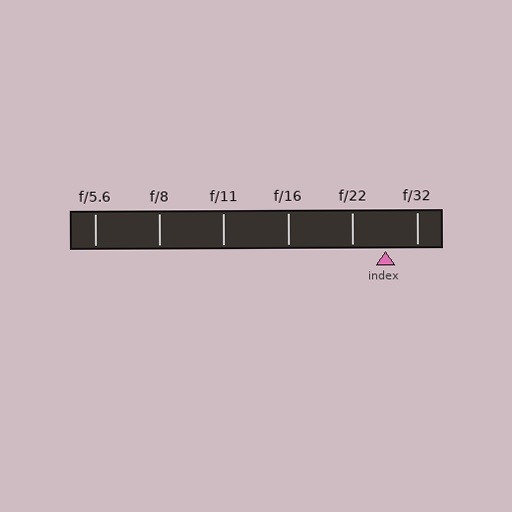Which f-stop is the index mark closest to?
The index mark is closest to f/32.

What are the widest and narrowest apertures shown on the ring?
The widest aperture shown is f/5.6 and the narrowest is f/32.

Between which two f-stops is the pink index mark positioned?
The index mark is between f/22 and f/32.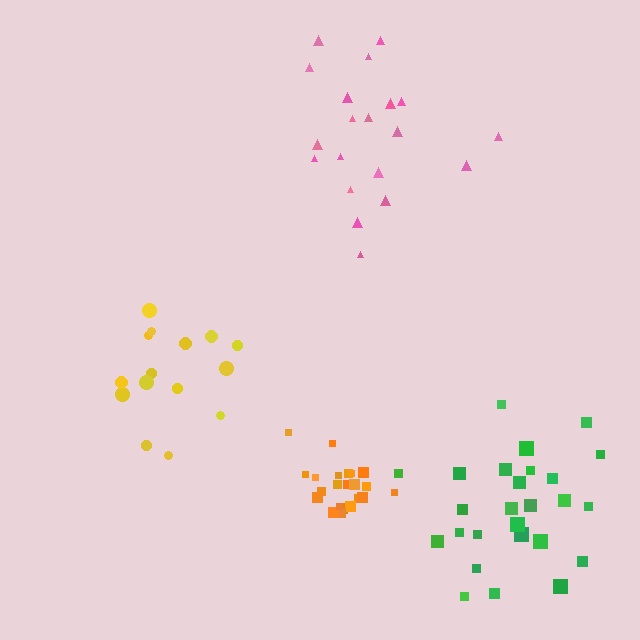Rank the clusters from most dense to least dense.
orange, green, yellow, pink.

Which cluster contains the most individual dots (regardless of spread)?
Green (26).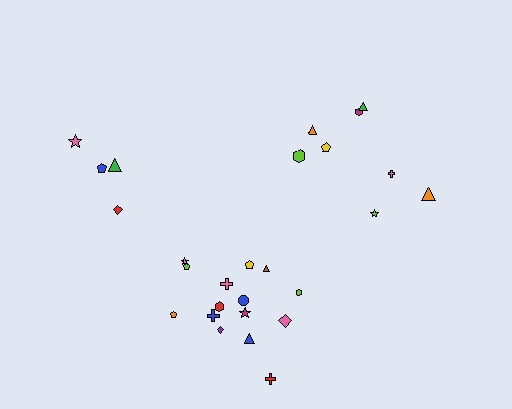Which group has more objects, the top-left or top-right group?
The top-right group.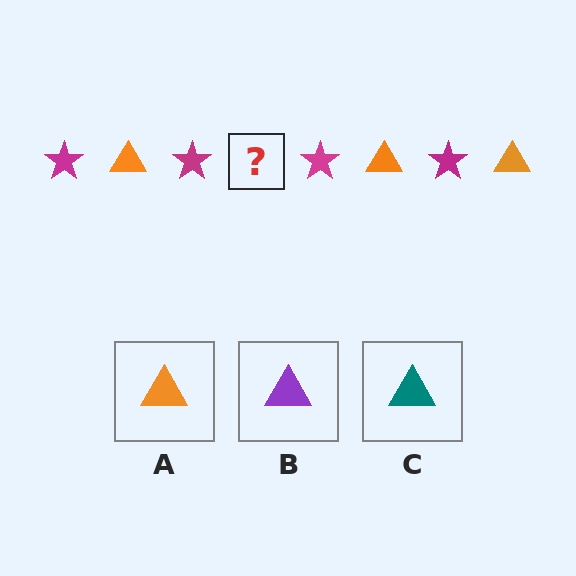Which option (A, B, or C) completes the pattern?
A.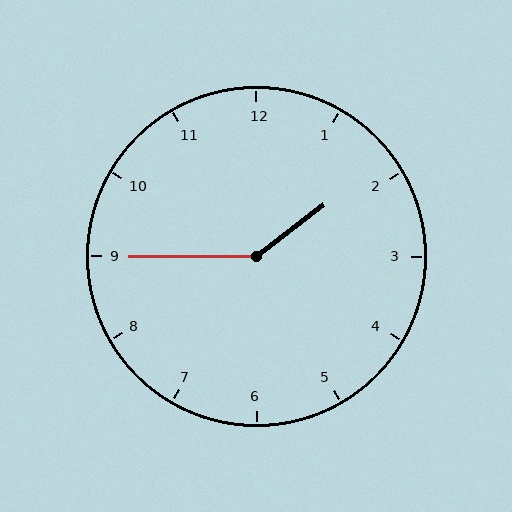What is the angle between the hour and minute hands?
Approximately 142 degrees.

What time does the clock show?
1:45.